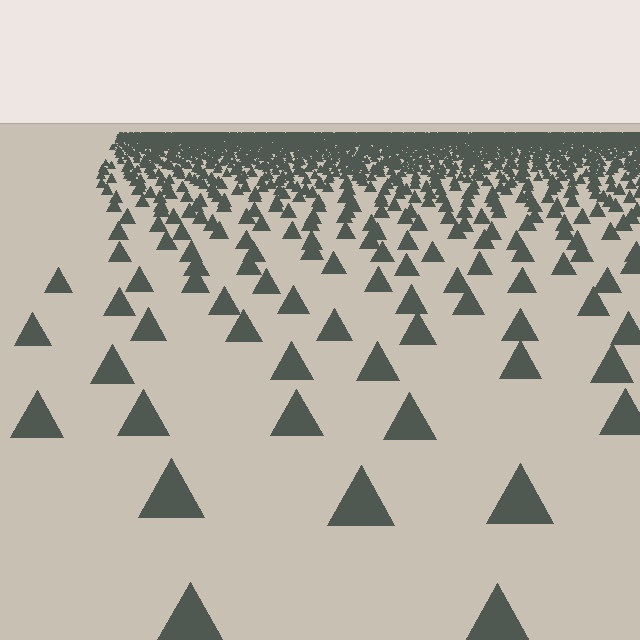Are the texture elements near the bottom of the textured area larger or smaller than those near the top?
Larger. Near the bottom, elements are closer to the viewer and appear at a bigger on-screen size.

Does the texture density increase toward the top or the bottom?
Density increases toward the top.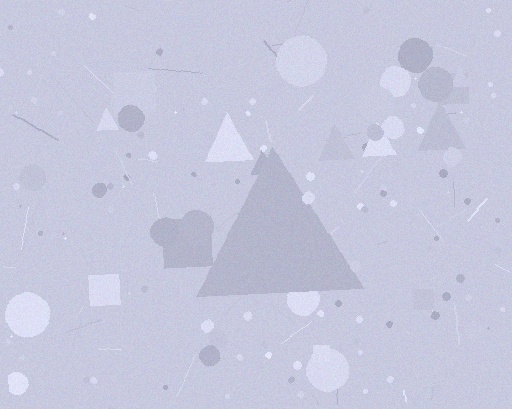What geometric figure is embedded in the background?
A triangle is embedded in the background.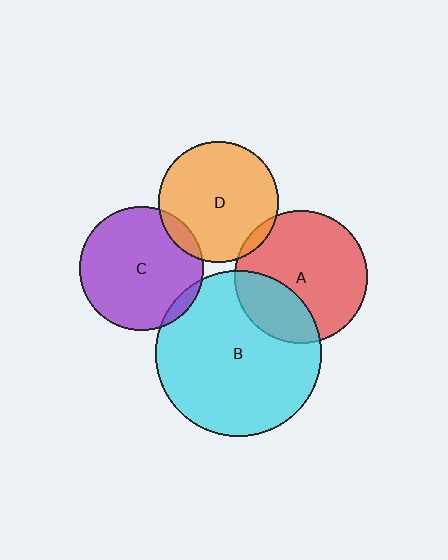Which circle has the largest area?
Circle B (cyan).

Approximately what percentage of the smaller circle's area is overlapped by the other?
Approximately 5%.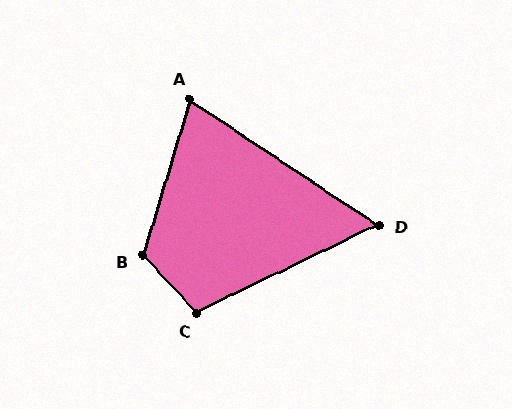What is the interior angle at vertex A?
Approximately 73 degrees (acute).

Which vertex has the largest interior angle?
B, at approximately 120 degrees.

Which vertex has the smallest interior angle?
D, at approximately 60 degrees.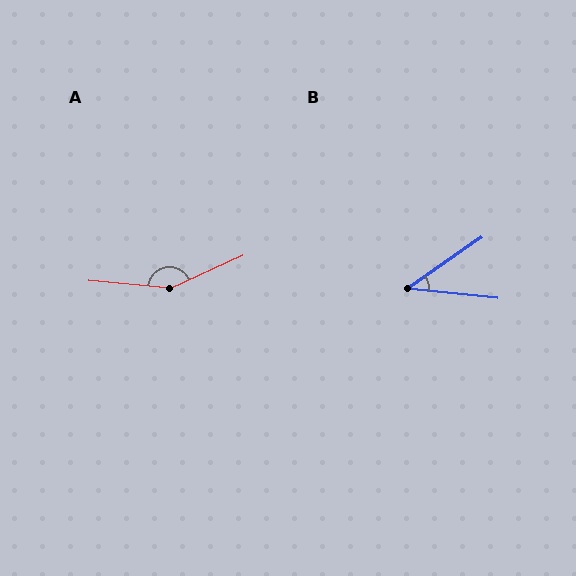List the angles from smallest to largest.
B (41°), A (150°).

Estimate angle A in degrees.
Approximately 150 degrees.